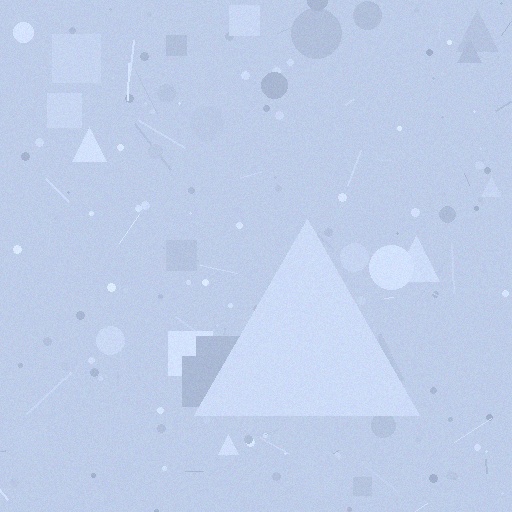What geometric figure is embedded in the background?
A triangle is embedded in the background.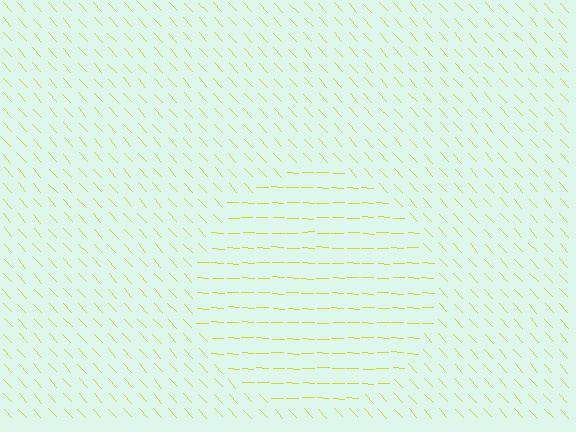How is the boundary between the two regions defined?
The boundary is defined purely by a change in line orientation (approximately 45 degrees difference). All lines are the same color and thickness.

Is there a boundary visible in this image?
Yes, there is a texture boundary formed by a change in line orientation.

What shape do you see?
I see a circle.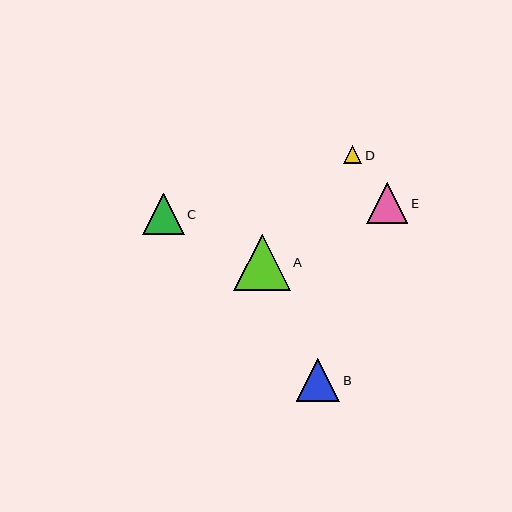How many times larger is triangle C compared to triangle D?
Triangle C is approximately 2.3 times the size of triangle D.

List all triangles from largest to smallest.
From largest to smallest: A, B, C, E, D.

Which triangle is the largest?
Triangle A is the largest with a size of approximately 57 pixels.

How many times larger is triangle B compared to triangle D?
Triangle B is approximately 2.4 times the size of triangle D.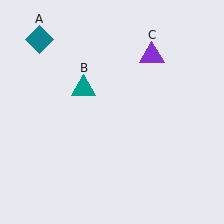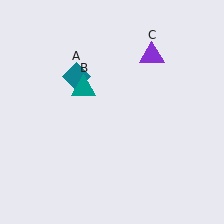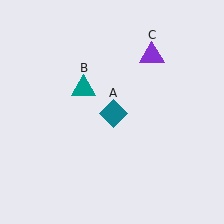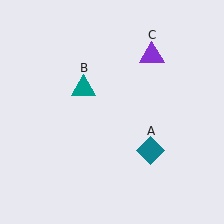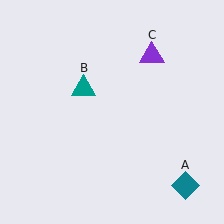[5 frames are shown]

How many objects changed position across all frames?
1 object changed position: teal diamond (object A).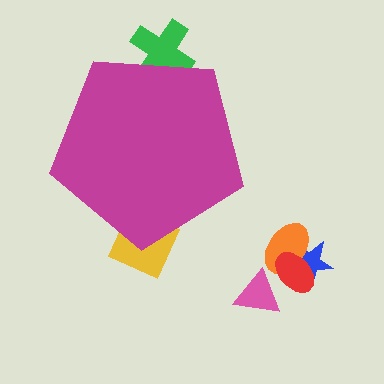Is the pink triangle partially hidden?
No, the pink triangle is fully visible.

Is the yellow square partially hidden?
Yes, the yellow square is partially hidden behind the magenta pentagon.